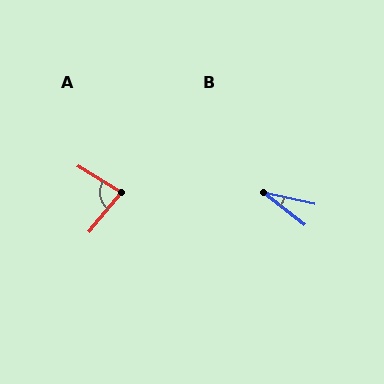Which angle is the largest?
A, at approximately 83 degrees.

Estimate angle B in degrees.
Approximately 25 degrees.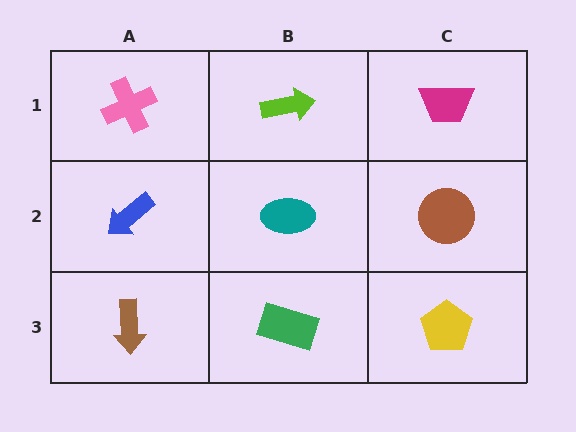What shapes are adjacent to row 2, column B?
A lime arrow (row 1, column B), a green rectangle (row 3, column B), a blue arrow (row 2, column A), a brown circle (row 2, column C).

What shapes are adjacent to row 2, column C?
A magenta trapezoid (row 1, column C), a yellow pentagon (row 3, column C), a teal ellipse (row 2, column B).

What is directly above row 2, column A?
A pink cross.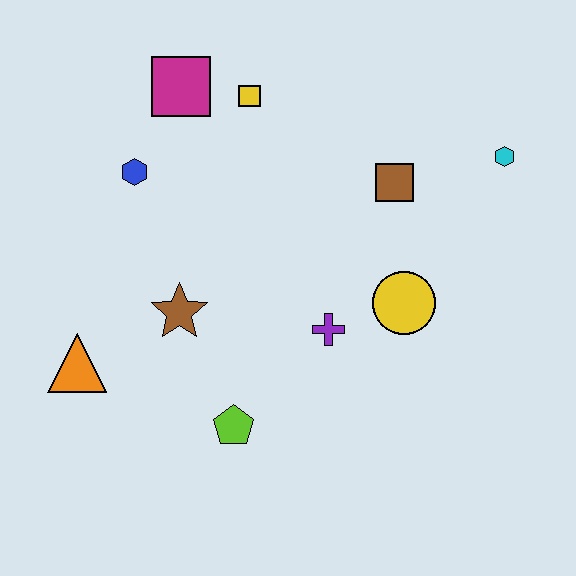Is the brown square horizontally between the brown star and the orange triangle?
No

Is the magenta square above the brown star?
Yes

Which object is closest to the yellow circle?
The purple cross is closest to the yellow circle.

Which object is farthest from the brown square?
The orange triangle is farthest from the brown square.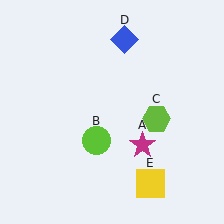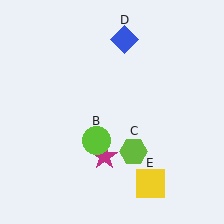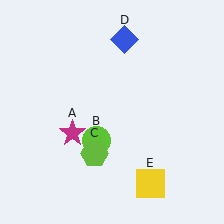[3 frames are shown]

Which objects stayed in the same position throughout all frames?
Lime circle (object B) and blue diamond (object D) and yellow square (object E) remained stationary.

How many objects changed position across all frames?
2 objects changed position: magenta star (object A), lime hexagon (object C).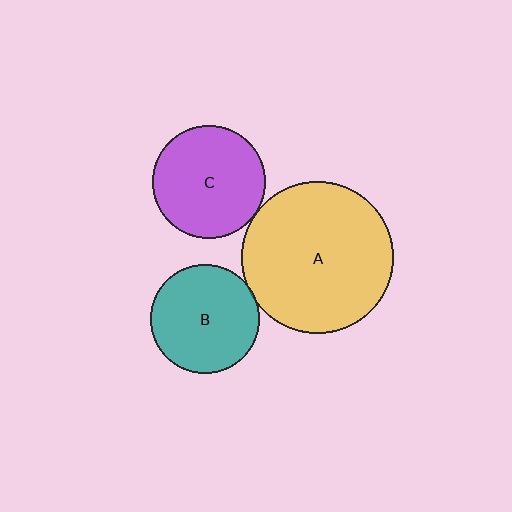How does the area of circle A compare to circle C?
Approximately 1.8 times.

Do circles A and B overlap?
Yes.